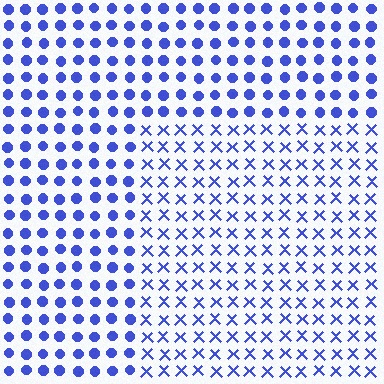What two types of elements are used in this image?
The image uses X marks inside the rectangle region and circles outside it.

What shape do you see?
I see a rectangle.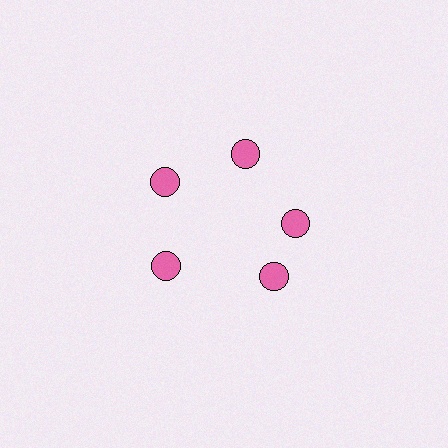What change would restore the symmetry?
The symmetry would be restored by rotating it back into even spacing with its neighbors so that all 5 circles sit at equal angles and equal distance from the center.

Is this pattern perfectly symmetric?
No. The 5 pink circles are arranged in a ring, but one element near the 5 o'clock position is rotated out of alignment along the ring, breaking the 5-fold rotational symmetry.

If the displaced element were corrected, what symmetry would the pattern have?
It would have 5-fold rotational symmetry — the pattern would map onto itself every 72 degrees.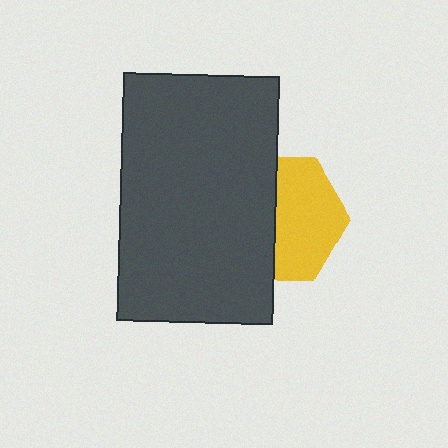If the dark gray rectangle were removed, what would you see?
You would see the complete yellow hexagon.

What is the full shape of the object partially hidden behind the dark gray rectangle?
The partially hidden object is a yellow hexagon.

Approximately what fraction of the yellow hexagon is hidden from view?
Roughly 47% of the yellow hexagon is hidden behind the dark gray rectangle.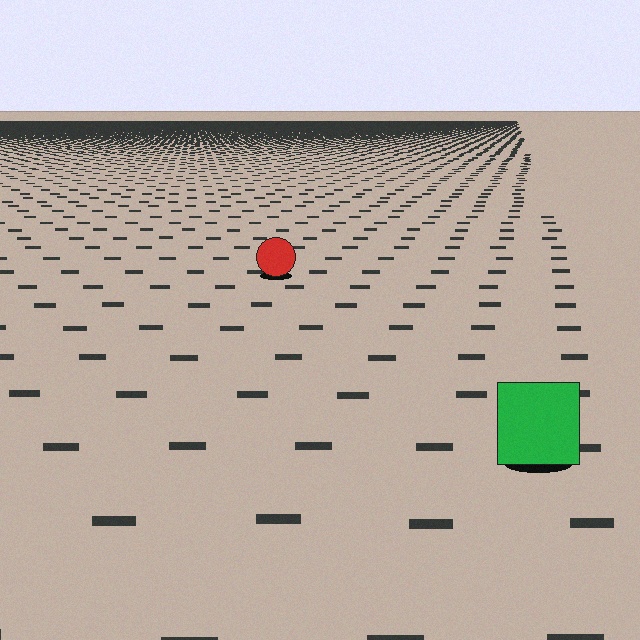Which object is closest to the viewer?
The green square is closest. The texture marks near it are larger and more spread out.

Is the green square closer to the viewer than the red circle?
Yes. The green square is closer — you can tell from the texture gradient: the ground texture is coarser near it.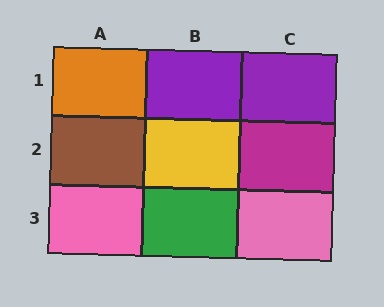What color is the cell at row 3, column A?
Pink.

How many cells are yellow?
1 cell is yellow.